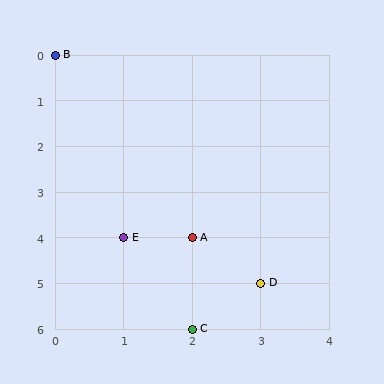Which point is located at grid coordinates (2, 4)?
Point A is at (2, 4).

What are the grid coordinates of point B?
Point B is at grid coordinates (0, 0).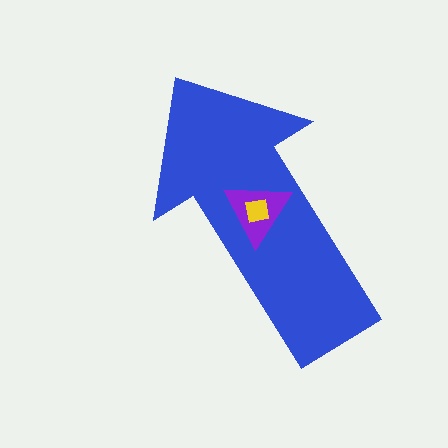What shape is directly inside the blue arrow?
The purple triangle.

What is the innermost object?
The yellow square.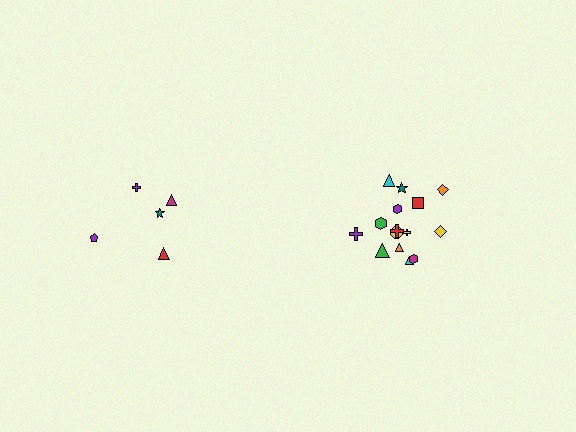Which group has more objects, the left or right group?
The right group.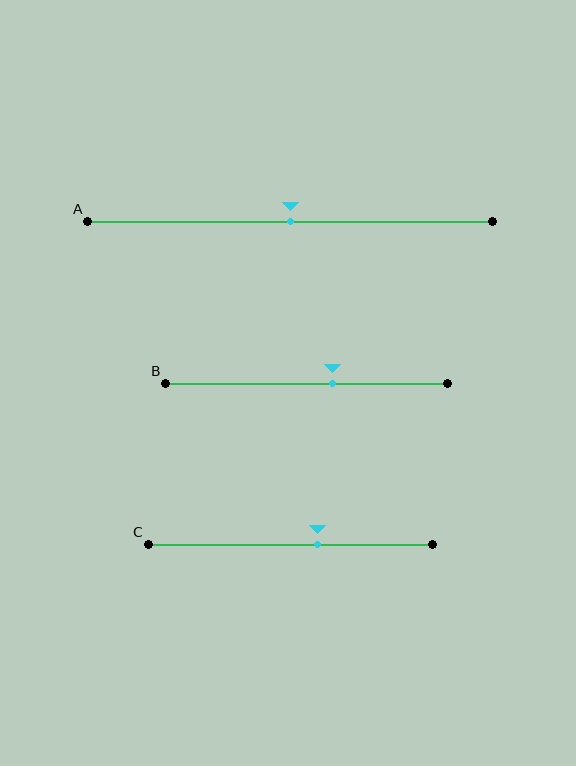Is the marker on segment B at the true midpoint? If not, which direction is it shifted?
No, the marker on segment B is shifted to the right by about 9% of the segment length.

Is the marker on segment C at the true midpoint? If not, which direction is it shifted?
No, the marker on segment C is shifted to the right by about 9% of the segment length.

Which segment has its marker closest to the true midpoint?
Segment A has its marker closest to the true midpoint.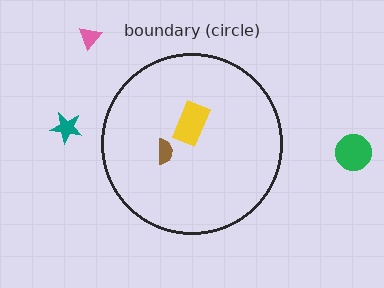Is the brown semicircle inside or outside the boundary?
Inside.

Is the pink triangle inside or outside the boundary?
Outside.